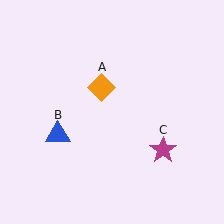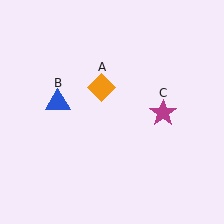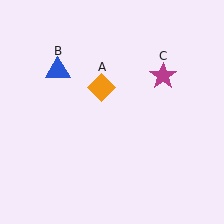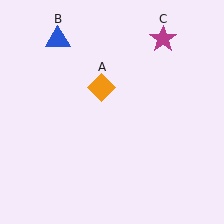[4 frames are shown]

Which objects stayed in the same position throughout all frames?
Orange diamond (object A) remained stationary.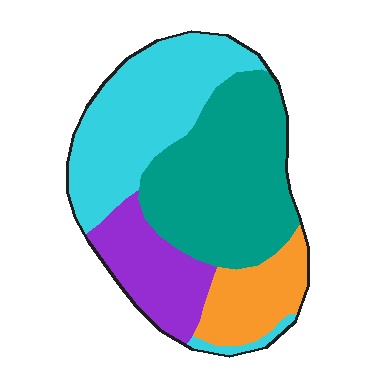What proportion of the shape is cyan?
Cyan takes up between a quarter and a half of the shape.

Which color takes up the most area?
Teal, at roughly 40%.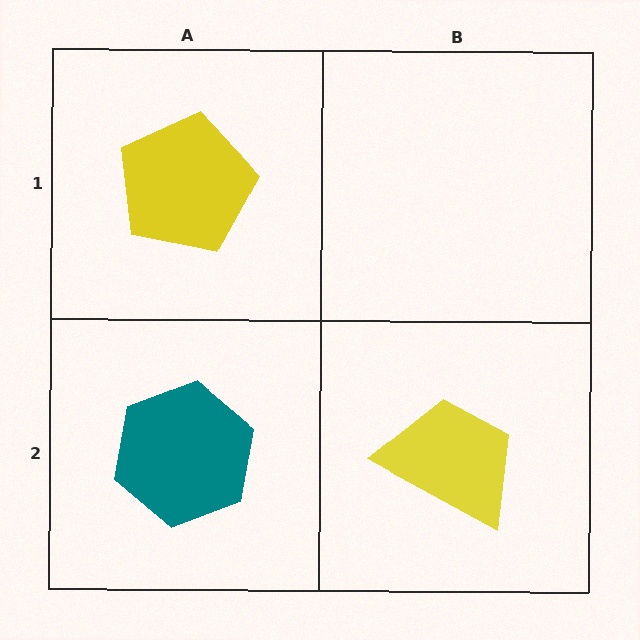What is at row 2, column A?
A teal hexagon.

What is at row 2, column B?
A yellow trapezoid.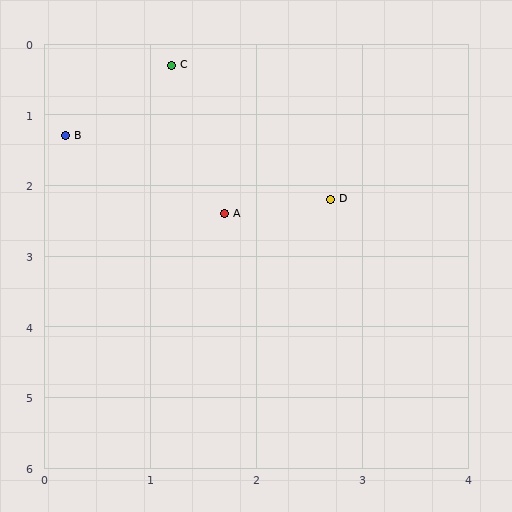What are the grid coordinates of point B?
Point B is at approximately (0.2, 1.3).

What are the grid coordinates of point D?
Point D is at approximately (2.7, 2.2).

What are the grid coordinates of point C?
Point C is at approximately (1.2, 0.3).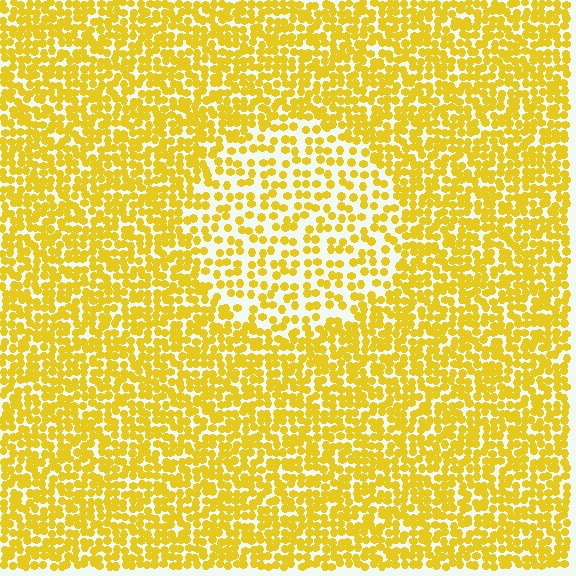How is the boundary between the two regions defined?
The boundary is defined by a change in element density (approximately 1.9x ratio). All elements are the same color, size, and shape.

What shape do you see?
I see a circle.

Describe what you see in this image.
The image contains small yellow elements arranged at two different densities. A circle-shaped region is visible where the elements are less densely packed than the surrounding area.